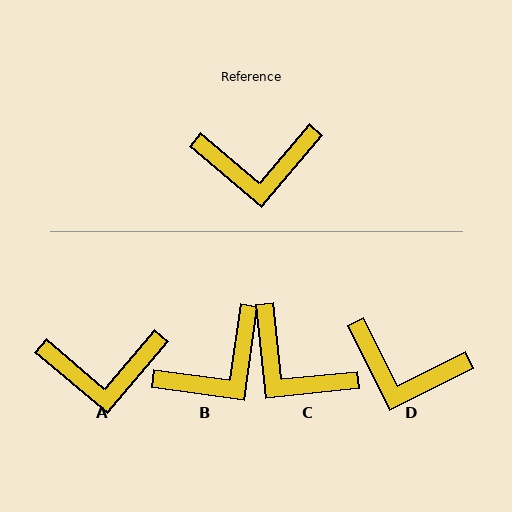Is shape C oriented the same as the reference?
No, it is off by about 44 degrees.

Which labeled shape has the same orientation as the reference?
A.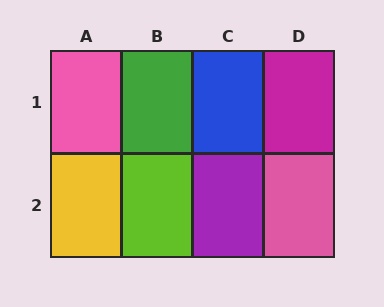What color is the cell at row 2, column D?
Pink.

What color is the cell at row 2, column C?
Purple.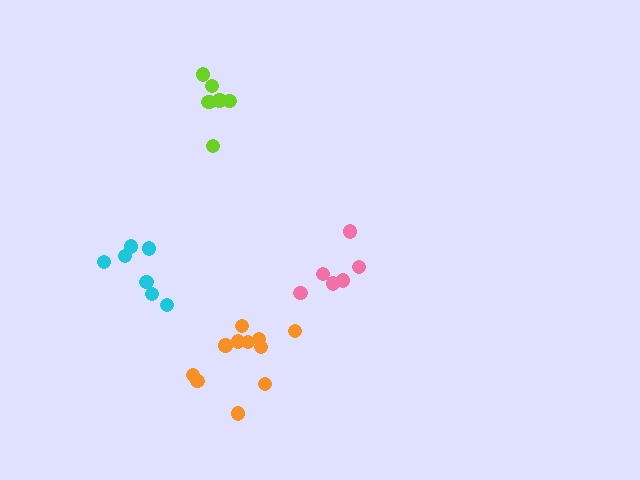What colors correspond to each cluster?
The clusters are colored: lime, cyan, orange, pink.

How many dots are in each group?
Group 1: 7 dots, Group 2: 7 dots, Group 3: 11 dots, Group 4: 6 dots (31 total).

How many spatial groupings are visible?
There are 4 spatial groupings.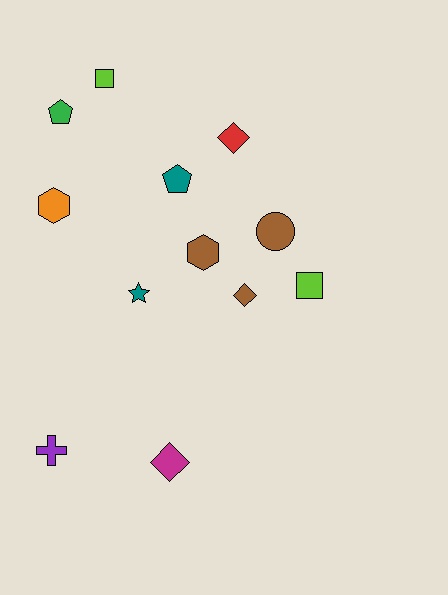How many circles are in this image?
There is 1 circle.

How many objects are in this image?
There are 12 objects.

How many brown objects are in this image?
There are 3 brown objects.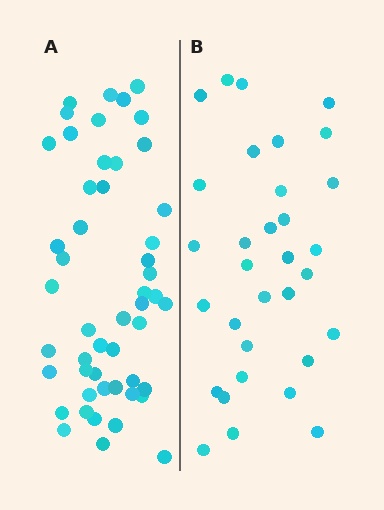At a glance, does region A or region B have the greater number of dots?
Region A (the left region) has more dots.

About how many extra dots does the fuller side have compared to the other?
Region A has approximately 20 more dots than region B.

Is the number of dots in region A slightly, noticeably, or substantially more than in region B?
Region A has substantially more. The ratio is roughly 1.6 to 1.